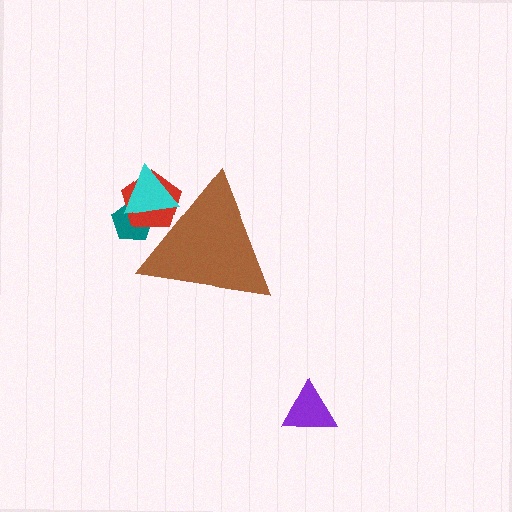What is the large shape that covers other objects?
A brown triangle.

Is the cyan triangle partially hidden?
Yes, the cyan triangle is partially hidden behind the brown triangle.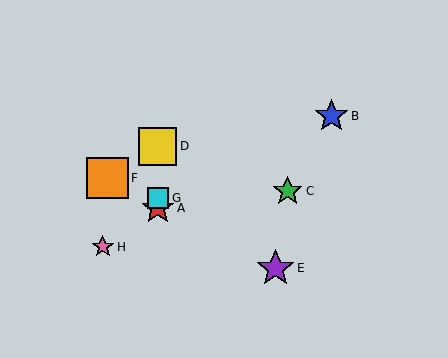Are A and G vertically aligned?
Yes, both are at x≈158.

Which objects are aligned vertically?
Objects A, D, G are aligned vertically.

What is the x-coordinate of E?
Object E is at x≈276.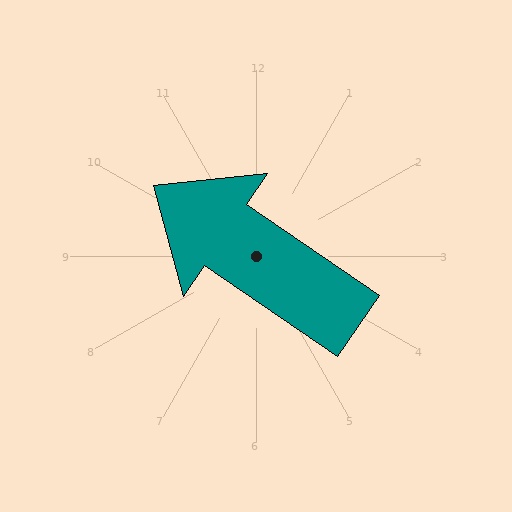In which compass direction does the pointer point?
Northwest.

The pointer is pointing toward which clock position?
Roughly 10 o'clock.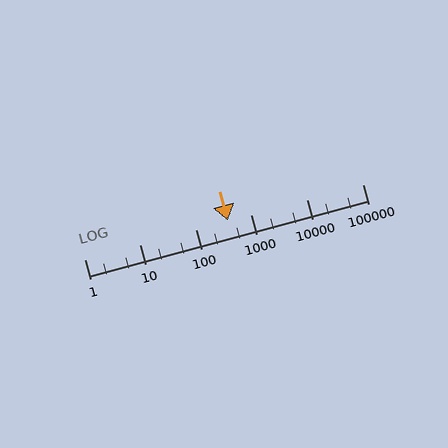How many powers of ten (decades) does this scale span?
The scale spans 5 decades, from 1 to 100000.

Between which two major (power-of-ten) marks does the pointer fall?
The pointer is between 100 and 1000.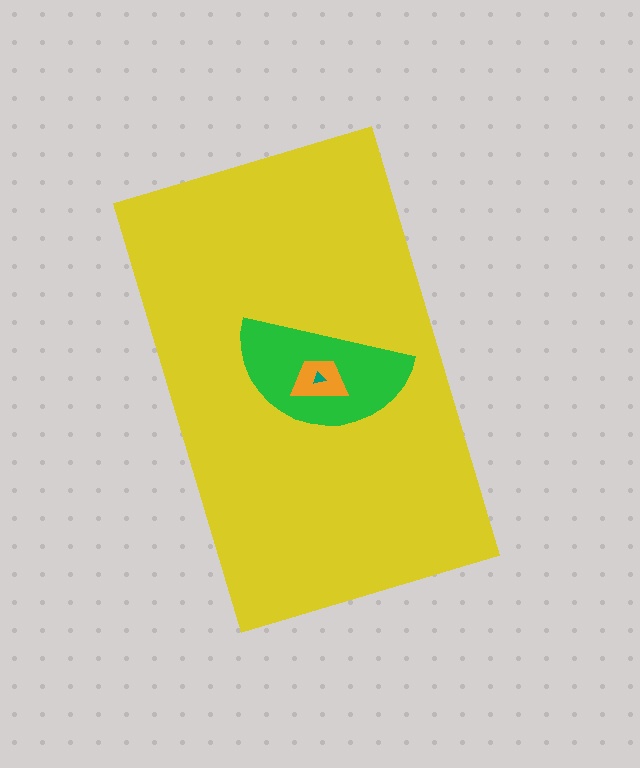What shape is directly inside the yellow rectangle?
The green semicircle.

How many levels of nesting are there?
4.